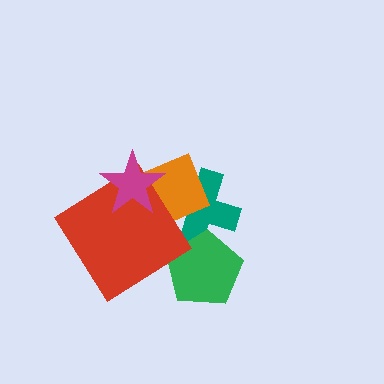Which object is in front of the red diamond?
The magenta star is in front of the red diamond.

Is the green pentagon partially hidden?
No, no other shape covers it.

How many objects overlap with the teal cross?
2 objects overlap with the teal cross.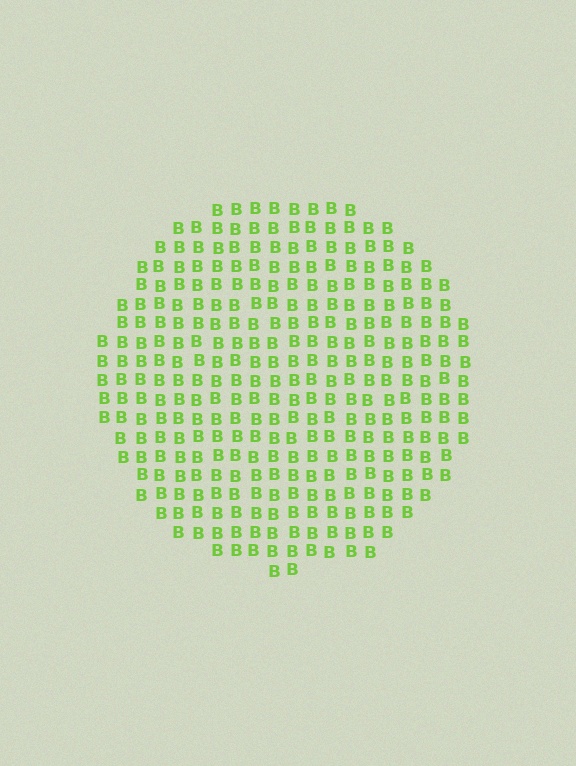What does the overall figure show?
The overall figure shows a circle.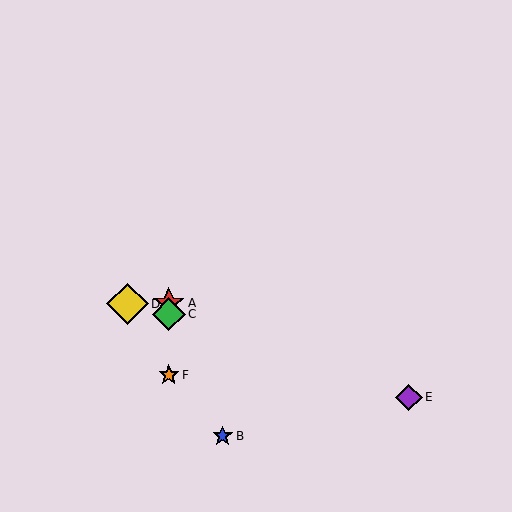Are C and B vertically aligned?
No, C is at x≈169 and B is at x≈223.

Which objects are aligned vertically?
Objects A, C, F are aligned vertically.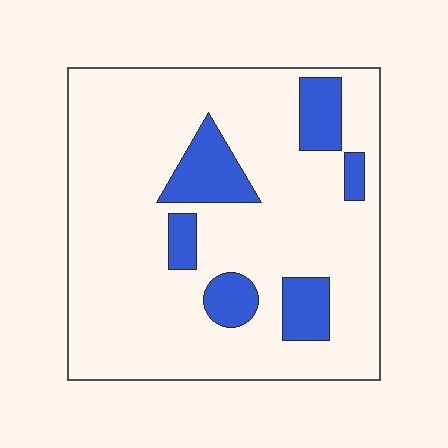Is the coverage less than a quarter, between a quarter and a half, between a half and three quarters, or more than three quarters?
Less than a quarter.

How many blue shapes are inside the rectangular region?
6.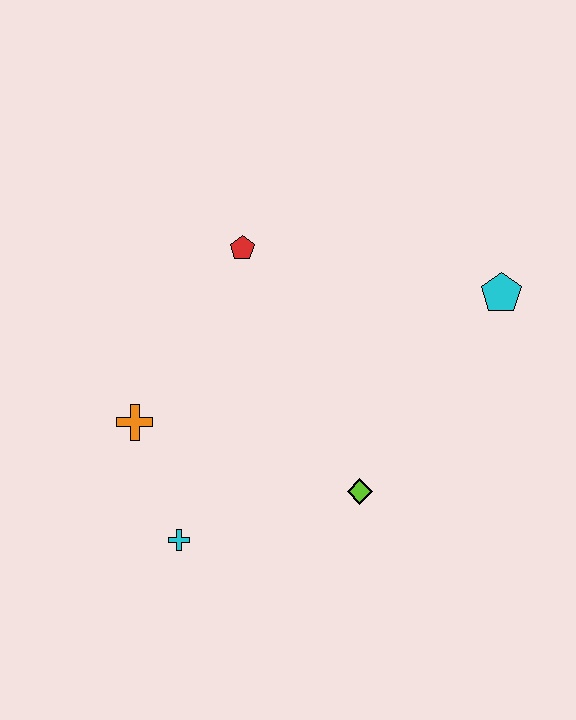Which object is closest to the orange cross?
The cyan cross is closest to the orange cross.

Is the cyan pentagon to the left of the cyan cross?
No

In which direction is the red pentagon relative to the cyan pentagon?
The red pentagon is to the left of the cyan pentagon.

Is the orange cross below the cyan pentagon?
Yes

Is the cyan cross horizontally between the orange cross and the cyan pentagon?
Yes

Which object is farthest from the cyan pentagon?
The cyan cross is farthest from the cyan pentagon.